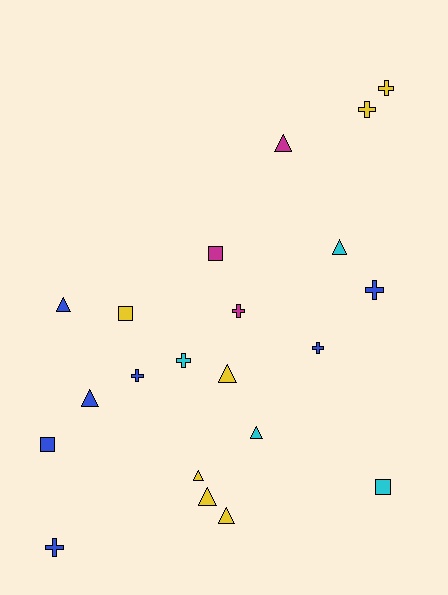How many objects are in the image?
There are 21 objects.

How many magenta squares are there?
There is 1 magenta square.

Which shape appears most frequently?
Triangle, with 9 objects.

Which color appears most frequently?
Blue, with 7 objects.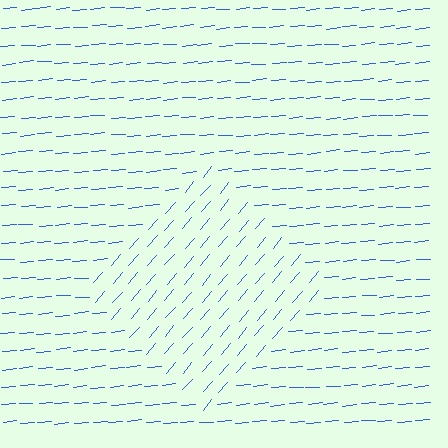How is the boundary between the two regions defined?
The boundary is defined purely by a change in line orientation (approximately 45 degrees difference). All lines are the same color and thickness.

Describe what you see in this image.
The image is filled with small blue line segments. A diamond region in the image has lines oriented differently from the surrounding lines, creating a visible texture boundary.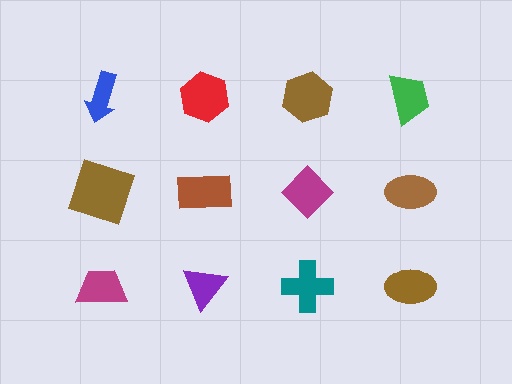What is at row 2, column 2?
A brown rectangle.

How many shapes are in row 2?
4 shapes.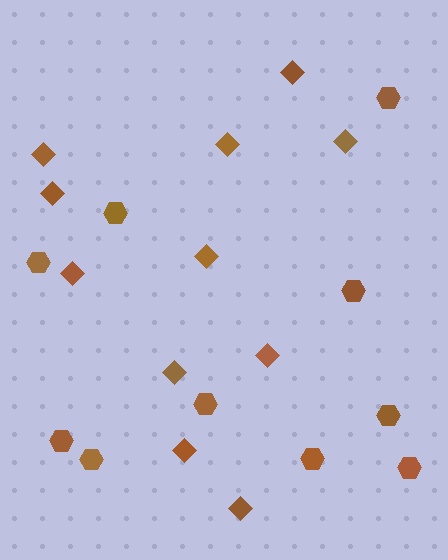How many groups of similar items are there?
There are 2 groups: one group of hexagons (10) and one group of diamonds (11).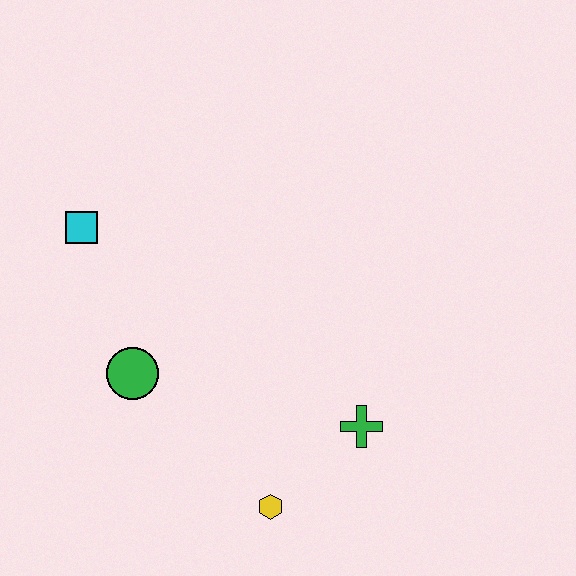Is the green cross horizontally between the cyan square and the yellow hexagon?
No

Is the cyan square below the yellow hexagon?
No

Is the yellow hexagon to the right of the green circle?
Yes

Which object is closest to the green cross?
The yellow hexagon is closest to the green cross.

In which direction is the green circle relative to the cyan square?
The green circle is below the cyan square.